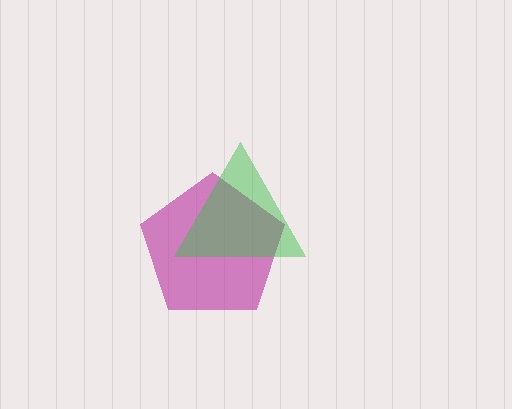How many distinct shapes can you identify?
There are 2 distinct shapes: a magenta pentagon, a green triangle.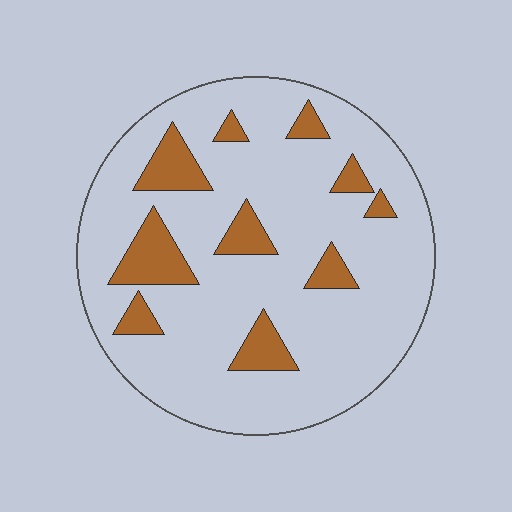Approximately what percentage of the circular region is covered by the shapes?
Approximately 15%.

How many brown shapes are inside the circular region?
10.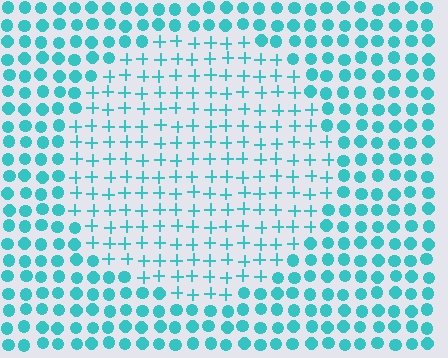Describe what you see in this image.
The image is filled with small cyan elements arranged in a uniform grid. A circle-shaped region contains plus signs, while the surrounding area contains circles. The boundary is defined purely by the change in element shape.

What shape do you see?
I see a circle.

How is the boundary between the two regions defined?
The boundary is defined by a change in element shape: plus signs inside vs. circles outside. All elements share the same color and spacing.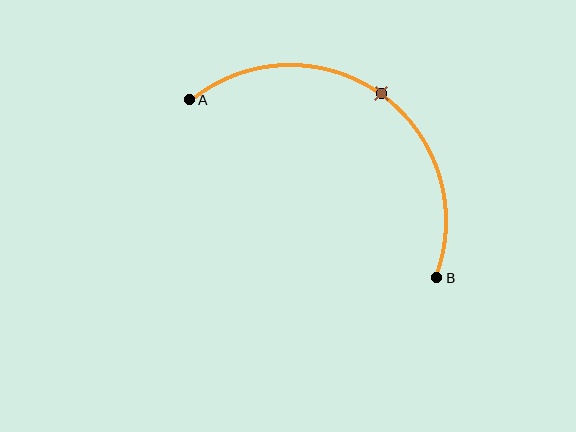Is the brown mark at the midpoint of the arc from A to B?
Yes. The brown mark lies on the arc at equal arc-length from both A and B — it is the arc midpoint.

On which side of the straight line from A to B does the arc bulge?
The arc bulges above and to the right of the straight line connecting A and B.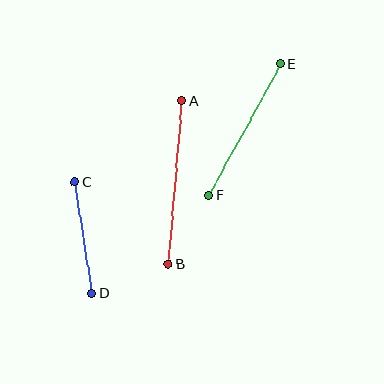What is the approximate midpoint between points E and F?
The midpoint is at approximately (245, 130) pixels.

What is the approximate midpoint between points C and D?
The midpoint is at approximately (83, 238) pixels.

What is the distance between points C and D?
The distance is approximately 112 pixels.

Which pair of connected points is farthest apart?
Points A and B are farthest apart.